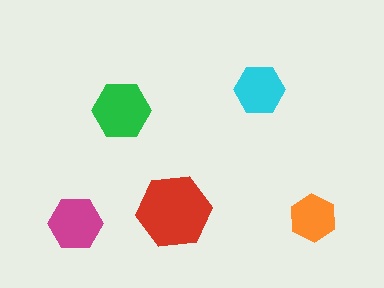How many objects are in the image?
There are 5 objects in the image.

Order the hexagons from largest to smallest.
the red one, the green one, the magenta one, the cyan one, the orange one.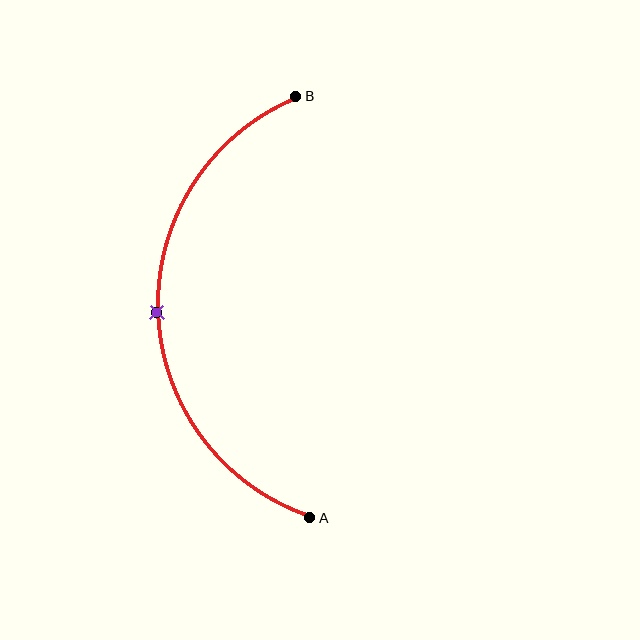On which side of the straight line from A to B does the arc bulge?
The arc bulges to the left of the straight line connecting A and B.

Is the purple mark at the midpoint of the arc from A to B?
Yes. The purple mark lies on the arc at equal arc-length from both A and B — it is the arc midpoint.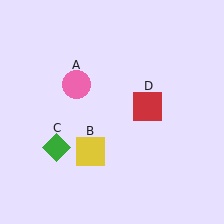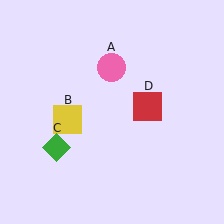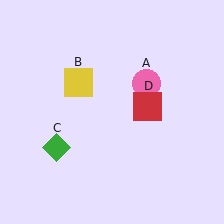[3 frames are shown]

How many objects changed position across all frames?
2 objects changed position: pink circle (object A), yellow square (object B).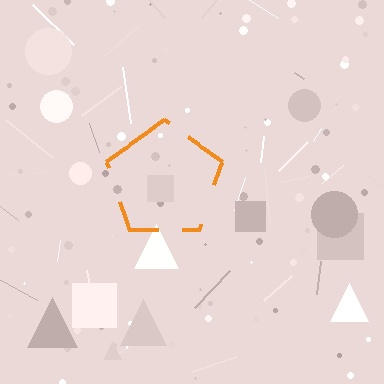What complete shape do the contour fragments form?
The contour fragments form a pentagon.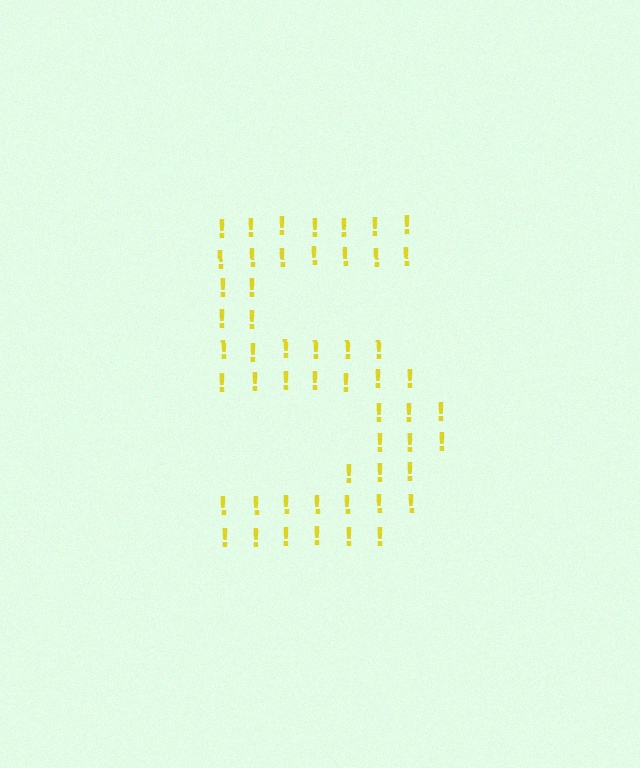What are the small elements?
The small elements are exclamation marks.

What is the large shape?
The large shape is the digit 5.